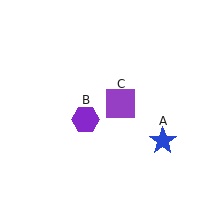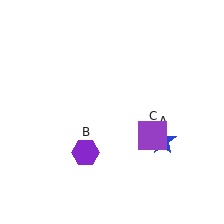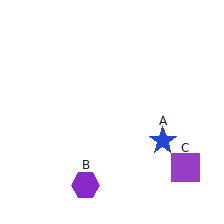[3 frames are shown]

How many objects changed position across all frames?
2 objects changed position: purple hexagon (object B), purple square (object C).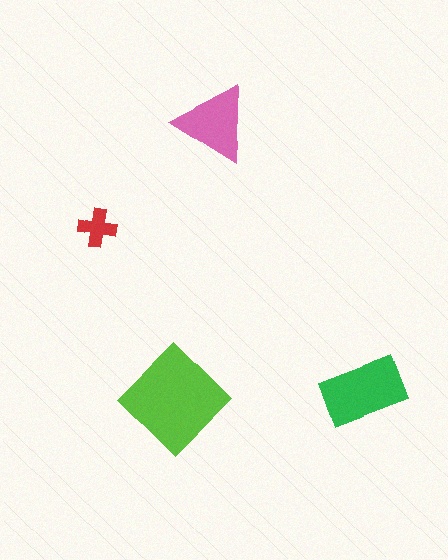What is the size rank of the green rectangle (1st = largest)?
2nd.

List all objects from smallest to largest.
The red cross, the pink triangle, the green rectangle, the lime diamond.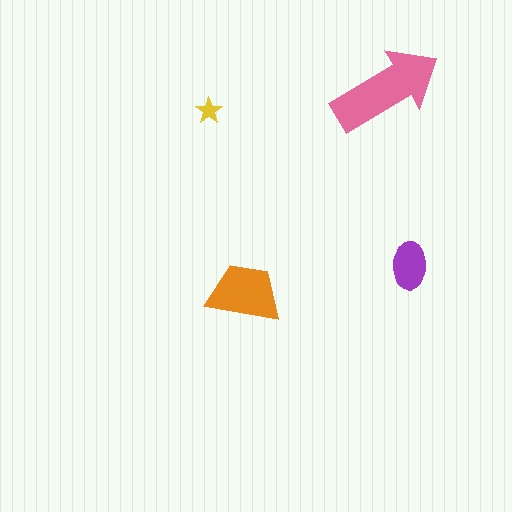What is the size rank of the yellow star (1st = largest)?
4th.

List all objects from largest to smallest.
The pink arrow, the orange trapezoid, the purple ellipse, the yellow star.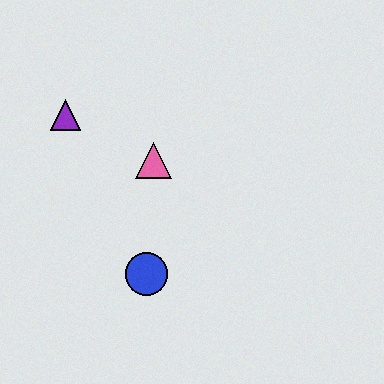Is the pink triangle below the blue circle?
No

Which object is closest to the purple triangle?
The pink triangle is closest to the purple triangle.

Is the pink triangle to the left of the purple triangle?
No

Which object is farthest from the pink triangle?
The blue circle is farthest from the pink triangle.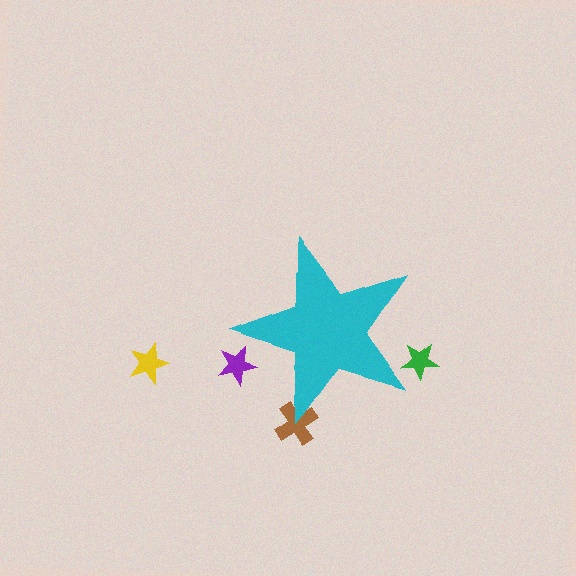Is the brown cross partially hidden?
Yes, the brown cross is partially hidden behind the cyan star.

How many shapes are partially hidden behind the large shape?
3 shapes are partially hidden.